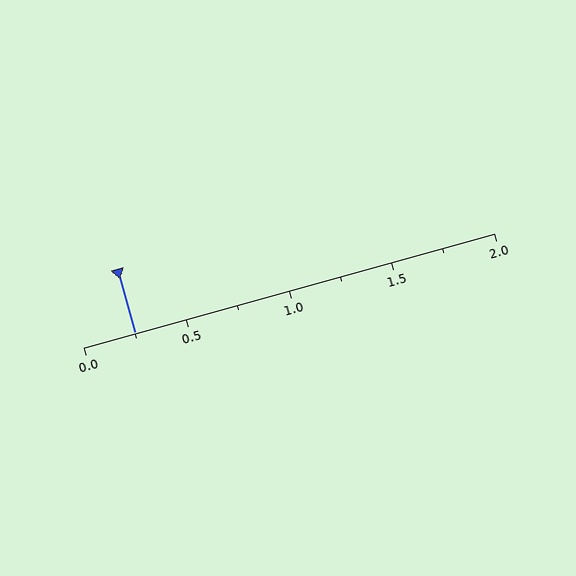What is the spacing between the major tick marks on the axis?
The major ticks are spaced 0.5 apart.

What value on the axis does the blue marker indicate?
The marker indicates approximately 0.25.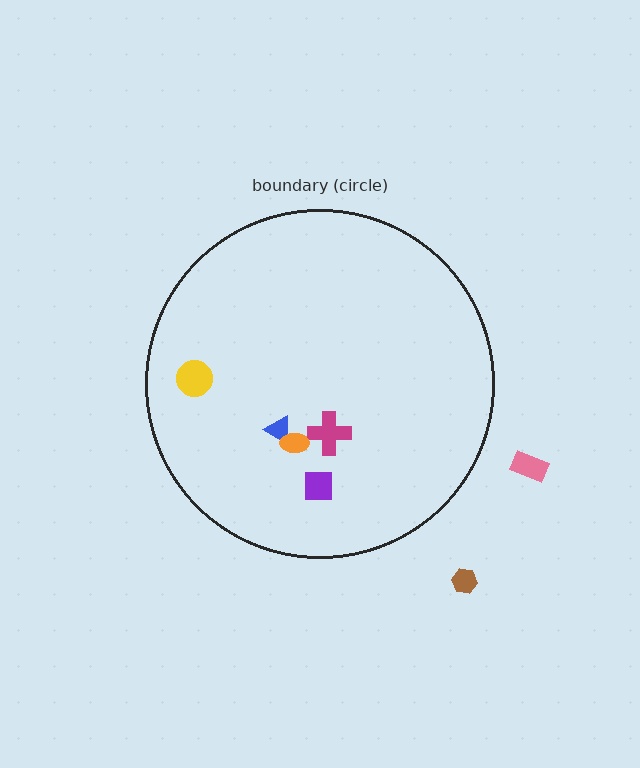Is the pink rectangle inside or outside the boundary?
Outside.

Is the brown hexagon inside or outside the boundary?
Outside.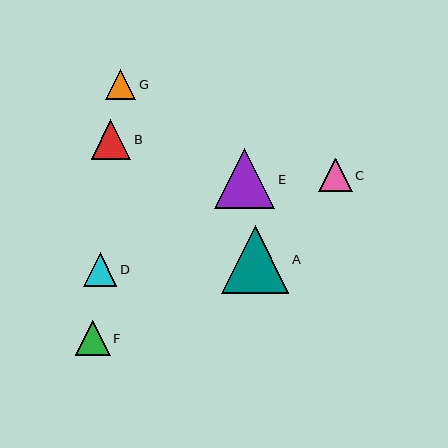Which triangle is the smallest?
Triangle G is the smallest with a size of approximately 30 pixels.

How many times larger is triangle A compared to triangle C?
Triangle A is approximately 2.0 times the size of triangle C.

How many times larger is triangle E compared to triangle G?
Triangle E is approximately 2.0 times the size of triangle G.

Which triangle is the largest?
Triangle A is the largest with a size of approximately 67 pixels.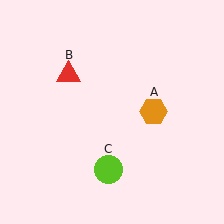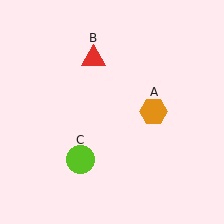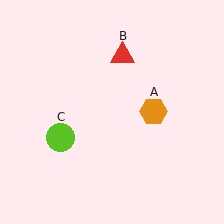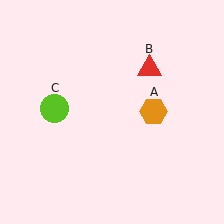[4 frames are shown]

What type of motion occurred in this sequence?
The red triangle (object B), lime circle (object C) rotated clockwise around the center of the scene.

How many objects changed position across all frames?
2 objects changed position: red triangle (object B), lime circle (object C).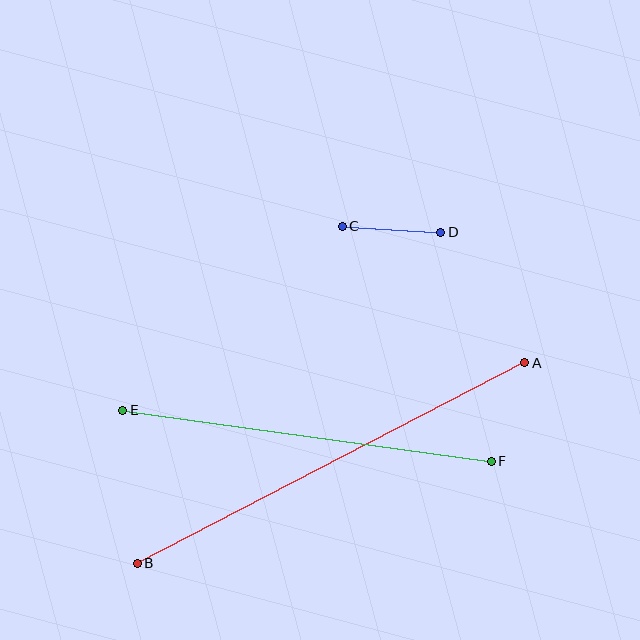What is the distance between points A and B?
The distance is approximately 437 pixels.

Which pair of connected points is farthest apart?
Points A and B are farthest apart.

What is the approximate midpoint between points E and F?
The midpoint is at approximately (307, 436) pixels.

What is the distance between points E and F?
The distance is approximately 372 pixels.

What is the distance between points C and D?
The distance is approximately 99 pixels.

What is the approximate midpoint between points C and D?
The midpoint is at approximately (391, 229) pixels.